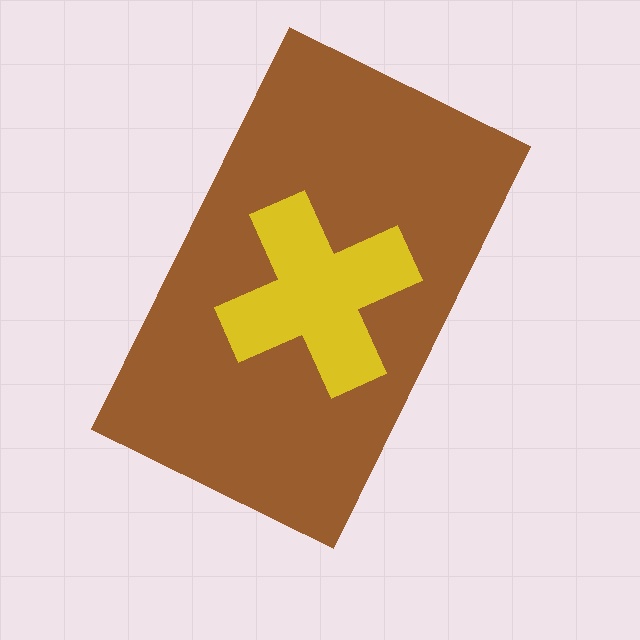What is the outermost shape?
The brown rectangle.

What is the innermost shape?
The yellow cross.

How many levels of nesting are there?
2.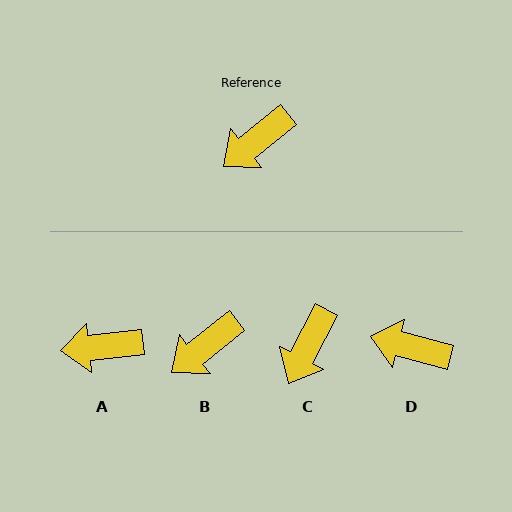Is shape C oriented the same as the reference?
No, it is off by about 24 degrees.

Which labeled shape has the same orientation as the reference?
B.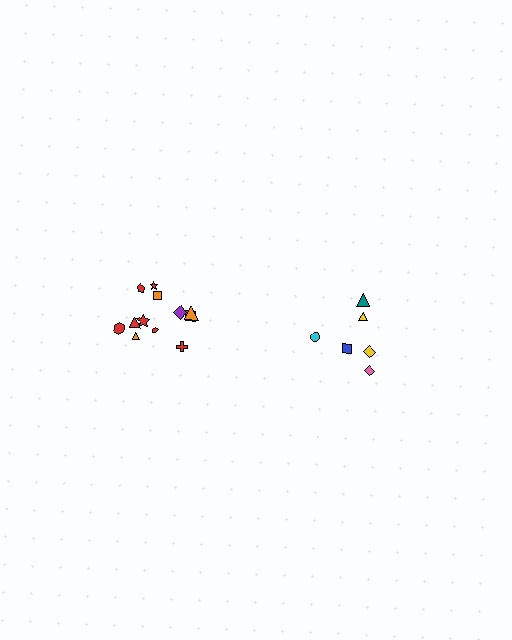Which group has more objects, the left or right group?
The left group.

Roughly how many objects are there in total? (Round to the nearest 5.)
Roughly 20 objects in total.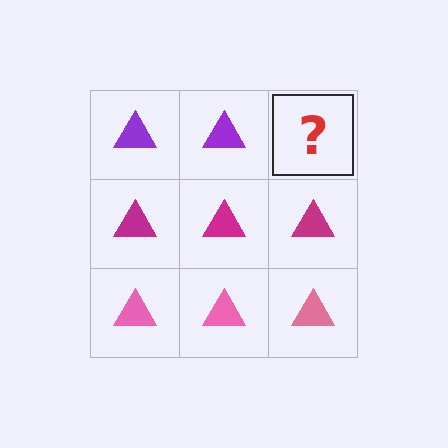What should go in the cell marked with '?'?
The missing cell should contain a purple triangle.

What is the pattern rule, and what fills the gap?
The rule is that each row has a consistent color. The gap should be filled with a purple triangle.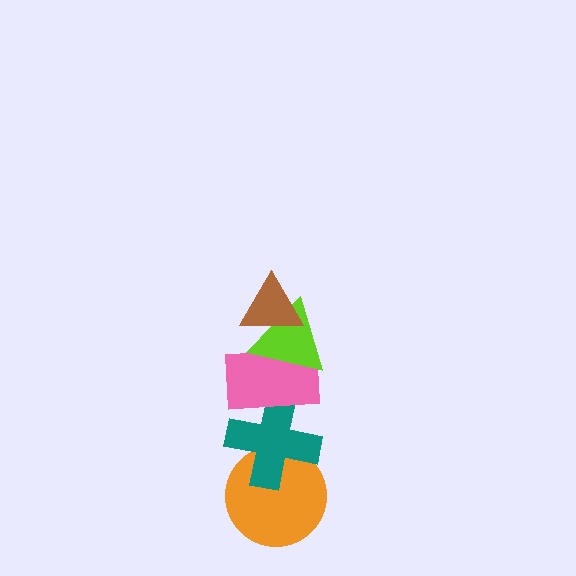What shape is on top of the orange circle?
The teal cross is on top of the orange circle.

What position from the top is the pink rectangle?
The pink rectangle is 3rd from the top.